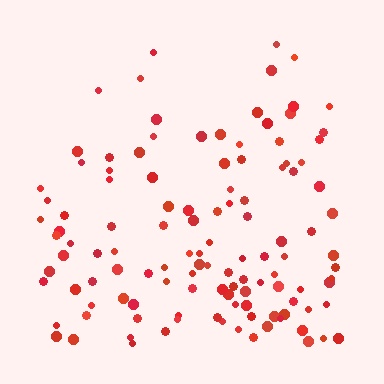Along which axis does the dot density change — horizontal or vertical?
Vertical.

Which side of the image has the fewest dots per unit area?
The top.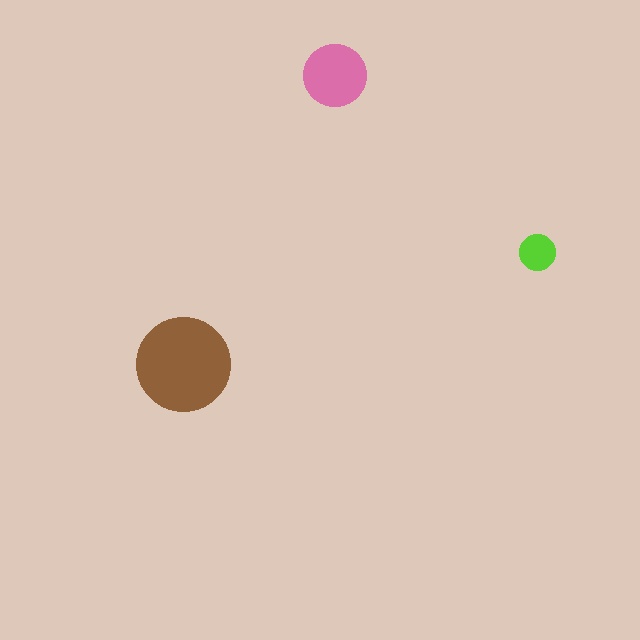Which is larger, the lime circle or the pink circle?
The pink one.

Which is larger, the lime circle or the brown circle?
The brown one.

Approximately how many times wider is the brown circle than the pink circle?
About 1.5 times wider.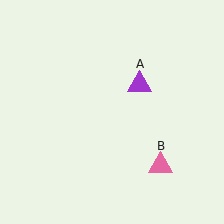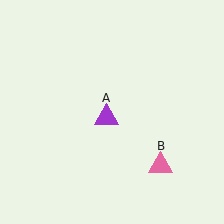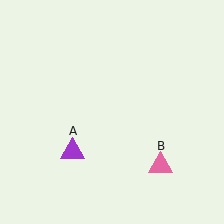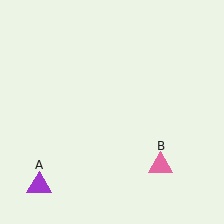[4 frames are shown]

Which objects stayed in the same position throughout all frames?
Pink triangle (object B) remained stationary.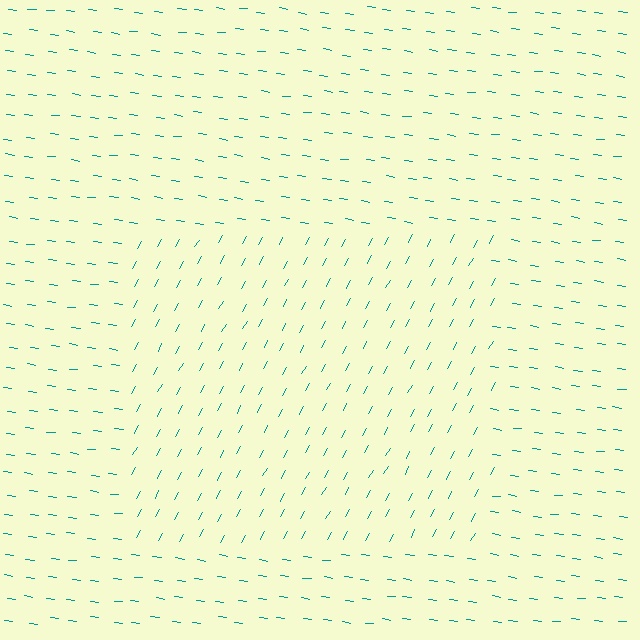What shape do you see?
I see a rectangle.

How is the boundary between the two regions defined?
The boundary is defined purely by a change in line orientation (approximately 68 degrees difference). All lines are the same color and thickness.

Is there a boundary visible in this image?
Yes, there is a texture boundary formed by a change in line orientation.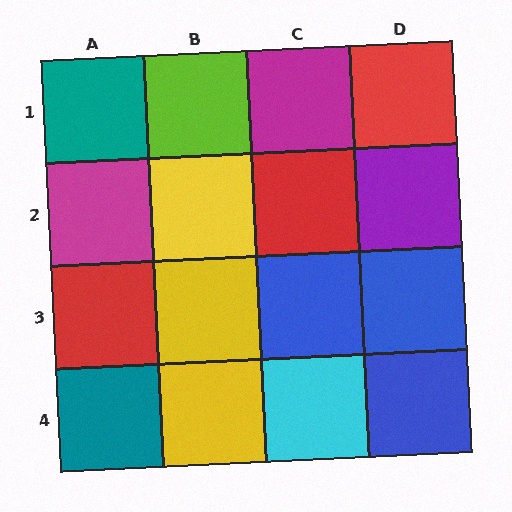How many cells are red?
3 cells are red.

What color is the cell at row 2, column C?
Red.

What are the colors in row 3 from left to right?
Red, yellow, blue, blue.